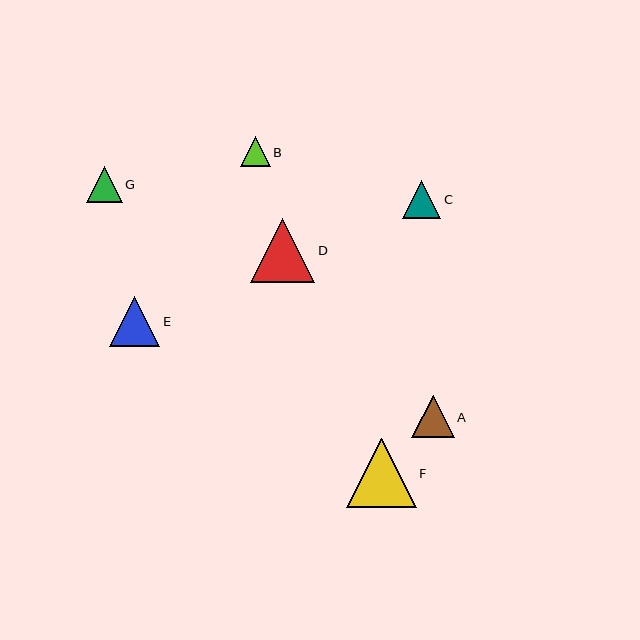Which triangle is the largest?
Triangle F is the largest with a size of approximately 69 pixels.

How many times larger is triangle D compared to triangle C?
Triangle D is approximately 1.7 times the size of triangle C.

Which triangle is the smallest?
Triangle B is the smallest with a size of approximately 30 pixels.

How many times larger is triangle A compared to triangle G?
Triangle A is approximately 1.2 times the size of triangle G.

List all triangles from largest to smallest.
From largest to smallest: F, D, E, A, C, G, B.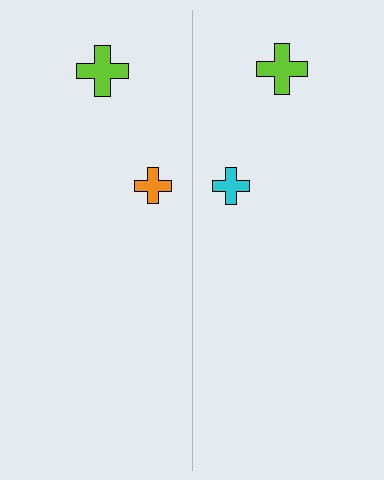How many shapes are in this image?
There are 4 shapes in this image.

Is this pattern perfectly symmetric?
No, the pattern is not perfectly symmetric. The cyan cross on the right side breaks the symmetry — its mirror counterpart is orange.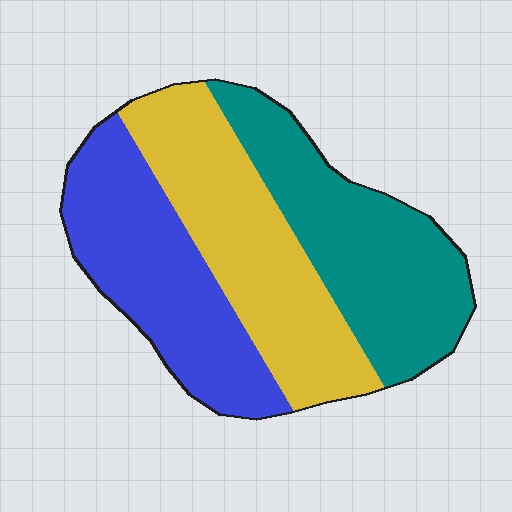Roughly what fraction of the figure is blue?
Blue takes up between a sixth and a third of the figure.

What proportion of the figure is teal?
Teal covers 34% of the figure.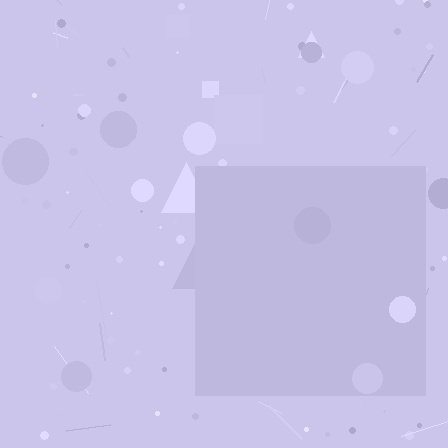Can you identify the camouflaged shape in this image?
The camouflaged shape is a square.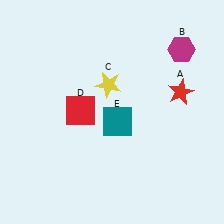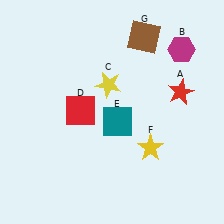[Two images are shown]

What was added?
A yellow star (F), a brown square (G) were added in Image 2.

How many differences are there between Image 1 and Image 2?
There are 2 differences between the two images.